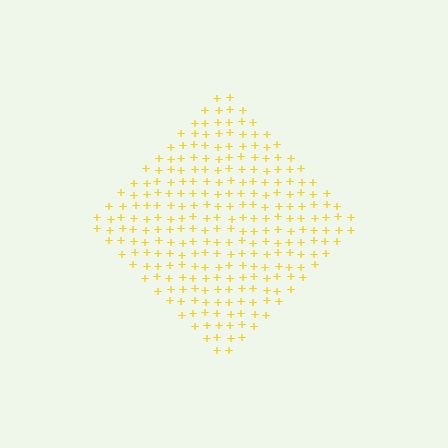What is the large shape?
The large shape is a diamond.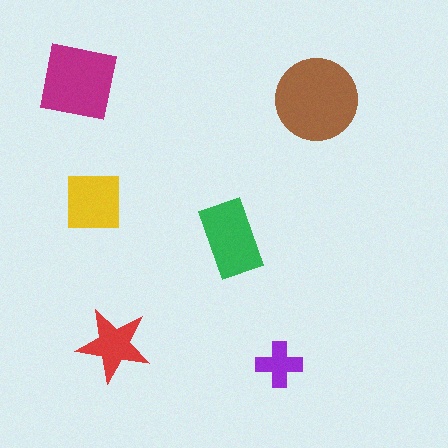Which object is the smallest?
The purple cross.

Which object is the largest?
The brown circle.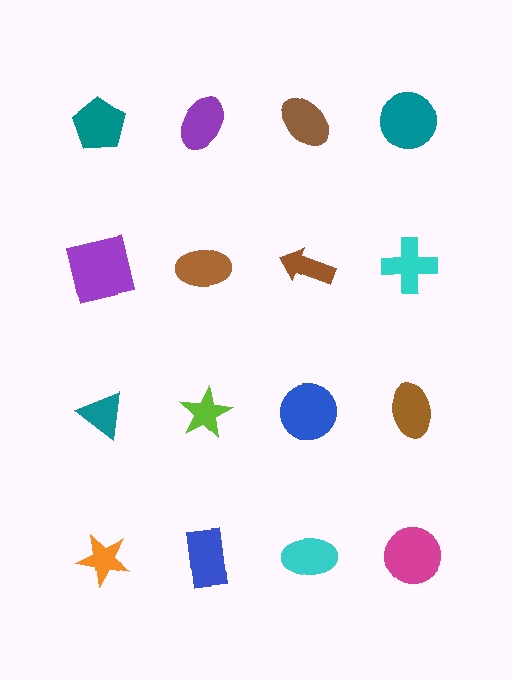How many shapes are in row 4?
4 shapes.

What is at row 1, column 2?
A purple ellipse.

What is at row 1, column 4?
A teal circle.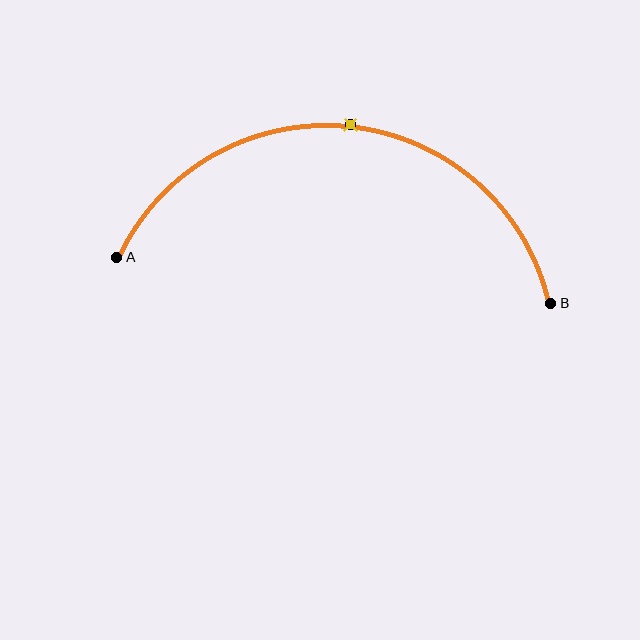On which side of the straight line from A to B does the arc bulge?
The arc bulges above the straight line connecting A and B.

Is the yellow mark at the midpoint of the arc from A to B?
Yes. The yellow mark lies on the arc at equal arc-length from both A and B — it is the arc midpoint.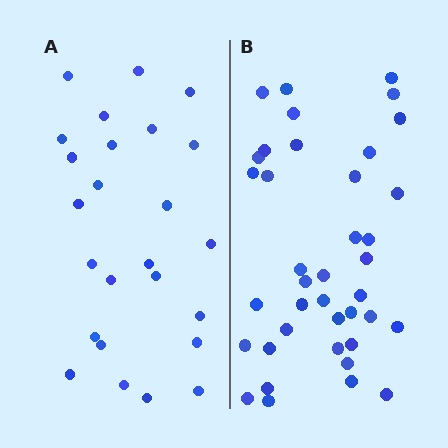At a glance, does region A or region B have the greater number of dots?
Region B (the right region) has more dots.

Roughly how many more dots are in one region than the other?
Region B has approximately 15 more dots than region A.